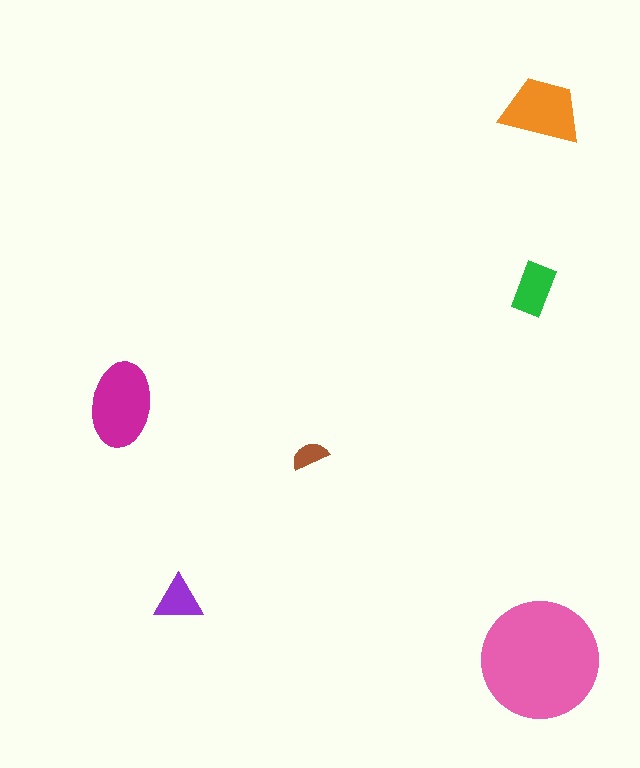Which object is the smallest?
The brown semicircle.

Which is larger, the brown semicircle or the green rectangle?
The green rectangle.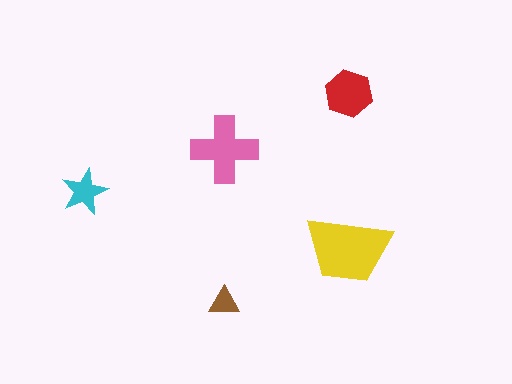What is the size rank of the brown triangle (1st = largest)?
5th.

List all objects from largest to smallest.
The yellow trapezoid, the pink cross, the red hexagon, the cyan star, the brown triangle.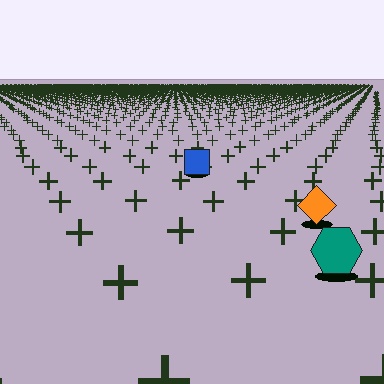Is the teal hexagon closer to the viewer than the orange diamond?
Yes. The teal hexagon is closer — you can tell from the texture gradient: the ground texture is coarser near it.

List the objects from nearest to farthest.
From nearest to farthest: the teal hexagon, the orange diamond, the blue square.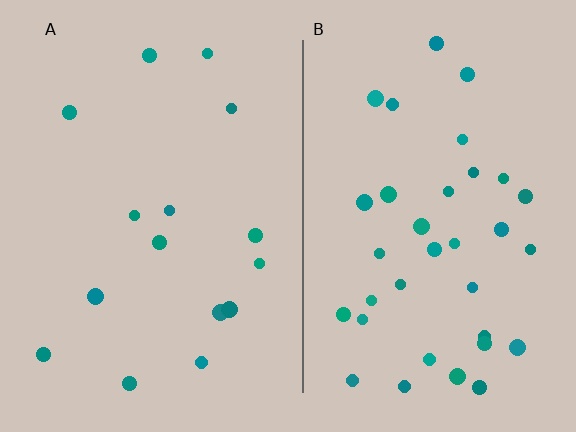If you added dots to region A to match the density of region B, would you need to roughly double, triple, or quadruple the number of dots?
Approximately double.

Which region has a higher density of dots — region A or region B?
B (the right).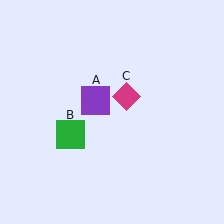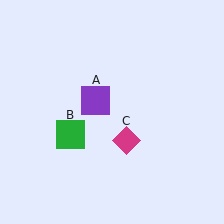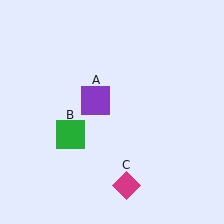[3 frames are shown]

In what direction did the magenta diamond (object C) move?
The magenta diamond (object C) moved down.